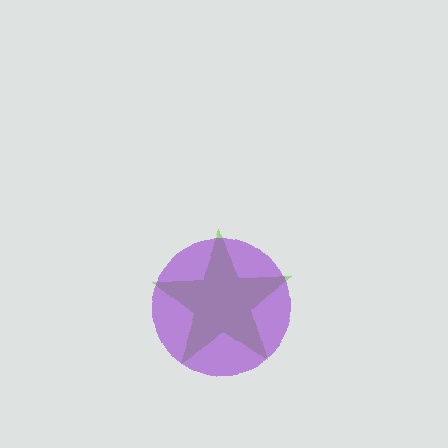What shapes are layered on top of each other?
The layered shapes are: a lime star, a purple circle.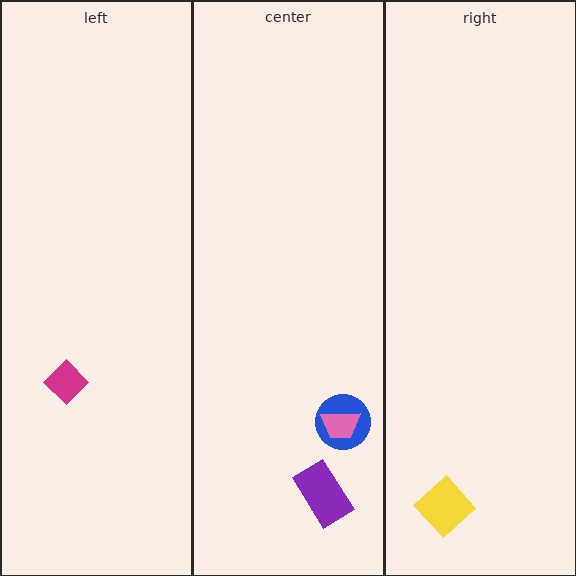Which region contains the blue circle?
The center region.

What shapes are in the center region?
The blue circle, the purple rectangle, the pink trapezoid.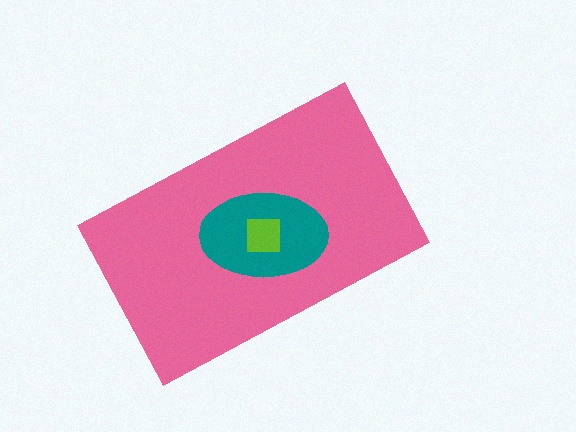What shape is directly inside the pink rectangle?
The teal ellipse.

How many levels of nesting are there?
3.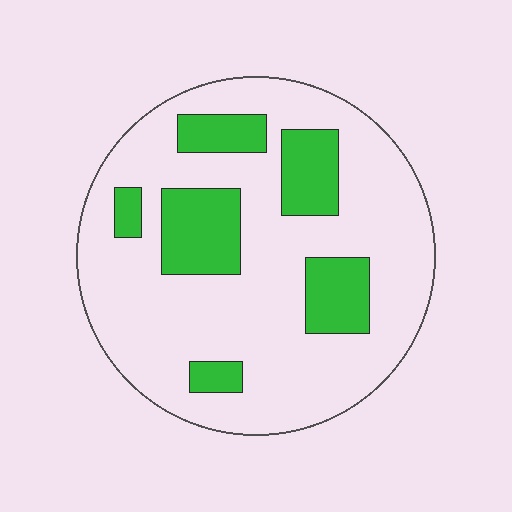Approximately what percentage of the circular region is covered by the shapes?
Approximately 25%.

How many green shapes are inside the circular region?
6.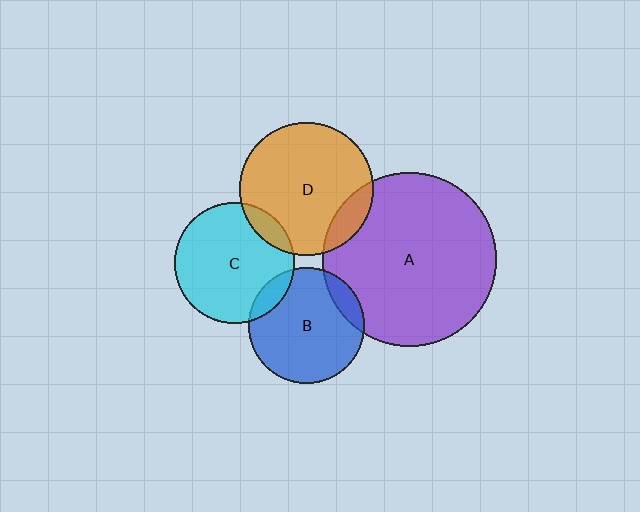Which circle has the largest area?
Circle A (purple).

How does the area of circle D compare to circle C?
Approximately 1.2 times.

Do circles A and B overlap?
Yes.